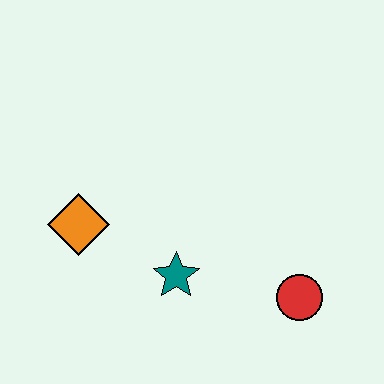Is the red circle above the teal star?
No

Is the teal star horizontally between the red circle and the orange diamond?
Yes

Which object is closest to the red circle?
The teal star is closest to the red circle.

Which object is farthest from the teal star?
The red circle is farthest from the teal star.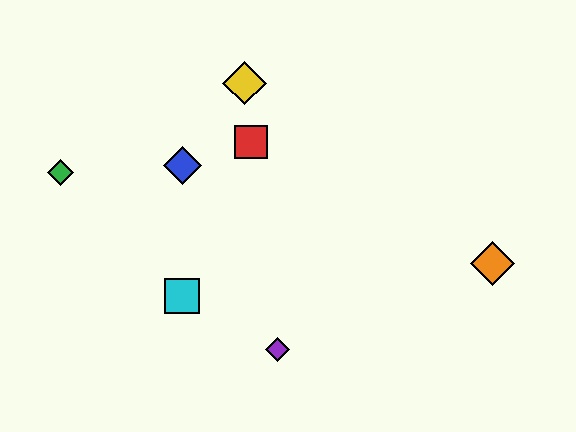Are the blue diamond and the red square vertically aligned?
No, the blue diamond is at x≈182 and the red square is at x≈251.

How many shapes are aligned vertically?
2 shapes (the blue diamond, the cyan square) are aligned vertically.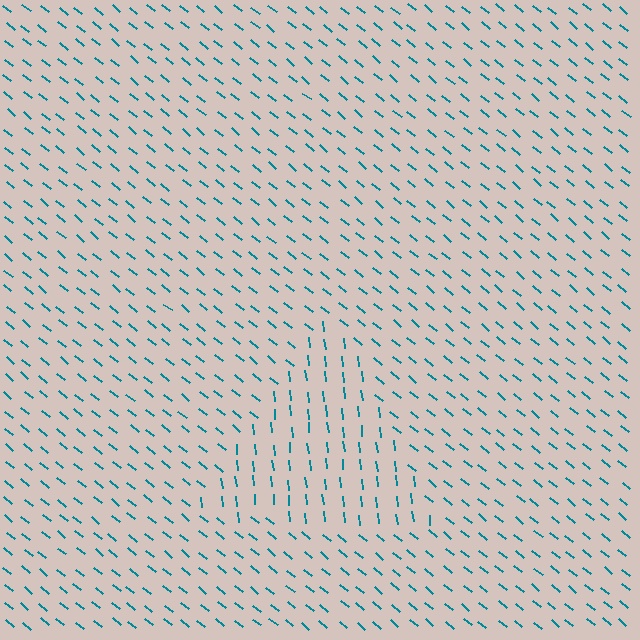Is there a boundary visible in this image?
Yes, there is a texture boundary formed by a change in line orientation.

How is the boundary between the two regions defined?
The boundary is defined purely by a change in line orientation (approximately 45 degrees difference). All lines are the same color and thickness.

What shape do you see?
I see a triangle.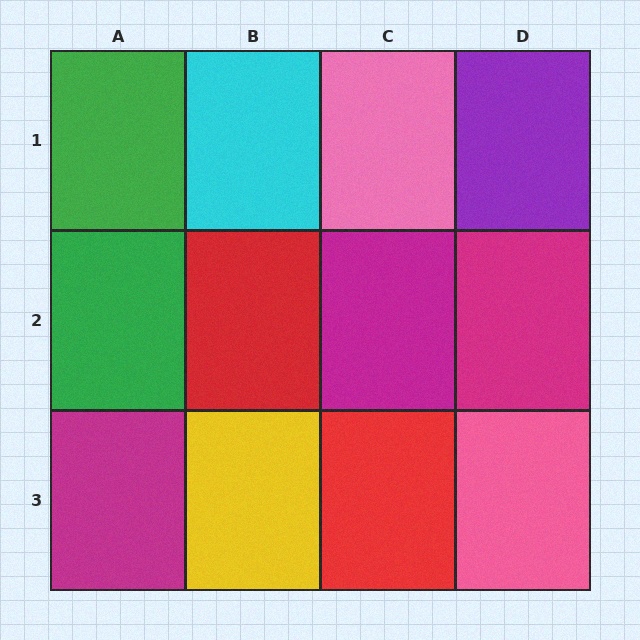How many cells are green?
2 cells are green.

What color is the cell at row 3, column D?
Pink.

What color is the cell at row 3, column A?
Magenta.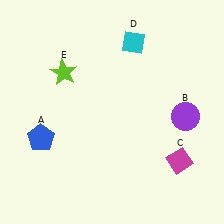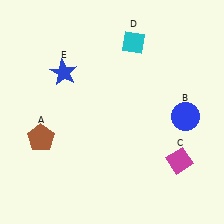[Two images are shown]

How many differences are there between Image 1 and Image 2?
There are 3 differences between the two images.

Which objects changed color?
A changed from blue to brown. B changed from purple to blue. E changed from lime to blue.